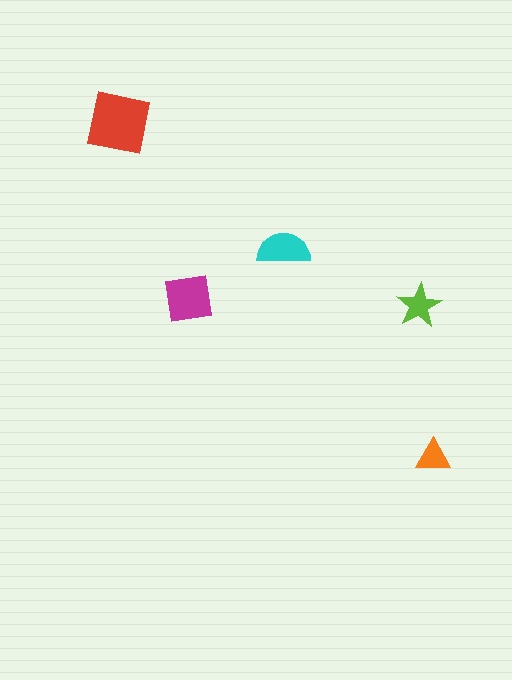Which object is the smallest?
The orange triangle.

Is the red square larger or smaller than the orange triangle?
Larger.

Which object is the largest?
The red square.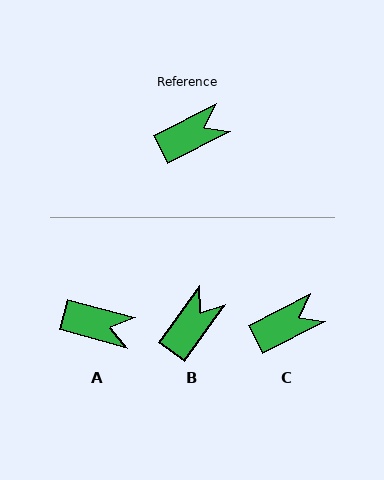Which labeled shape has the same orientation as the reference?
C.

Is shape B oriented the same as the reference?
No, it is off by about 27 degrees.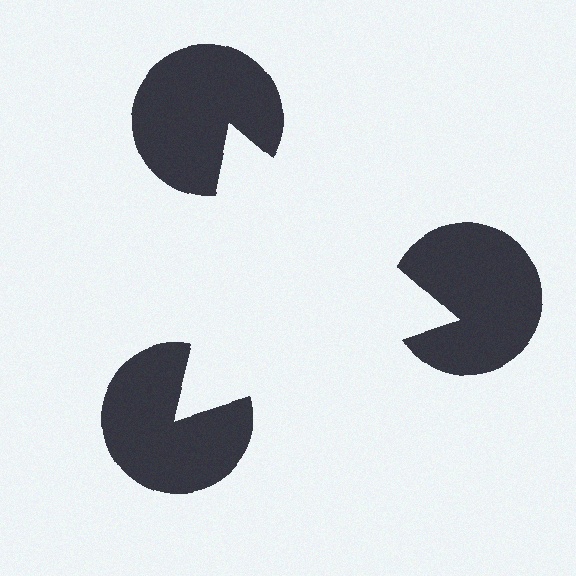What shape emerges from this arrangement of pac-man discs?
An illusory triangle — its edges are inferred from the aligned wedge cuts in the pac-man discs, not physically drawn.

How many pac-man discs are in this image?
There are 3 — one at each vertex of the illusory triangle.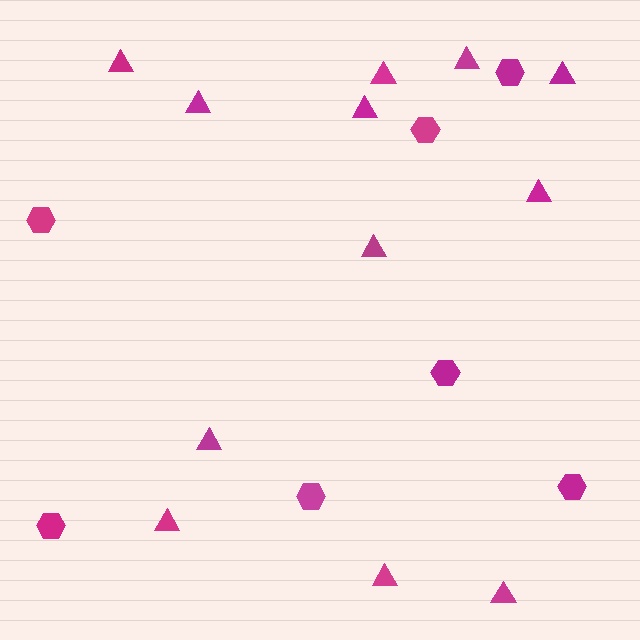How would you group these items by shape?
There are 2 groups: one group of triangles (12) and one group of hexagons (7).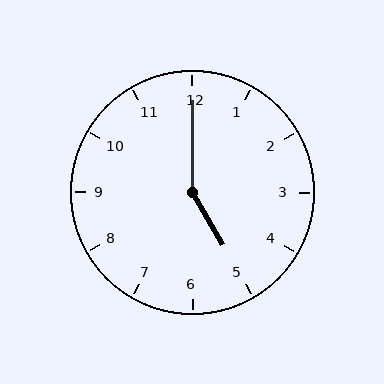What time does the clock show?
5:00.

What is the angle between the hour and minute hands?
Approximately 150 degrees.